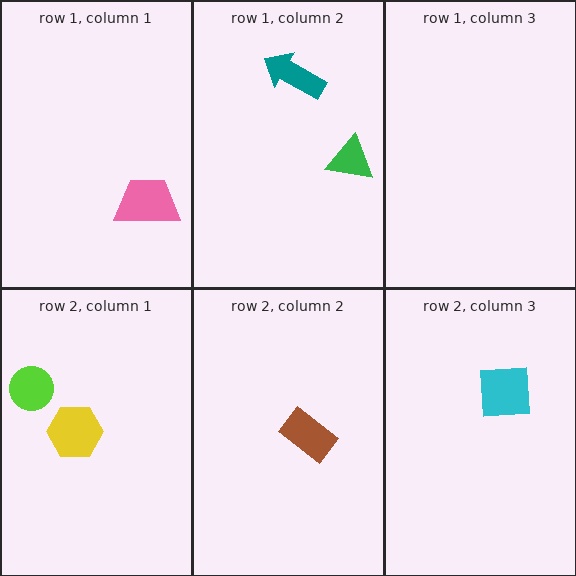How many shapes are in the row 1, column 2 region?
2.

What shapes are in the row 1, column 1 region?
The pink trapezoid.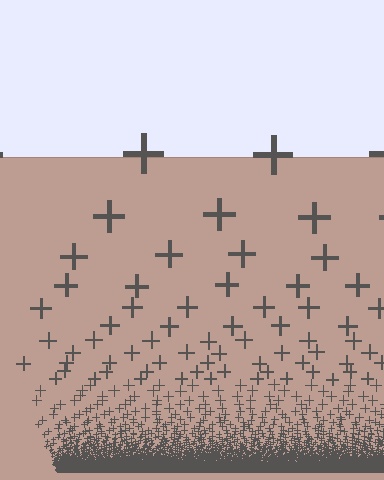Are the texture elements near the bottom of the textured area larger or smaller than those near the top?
Smaller. The gradient is inverted — elements near the bottom are smaller and denser.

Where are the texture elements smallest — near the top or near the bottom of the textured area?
Near the bottom.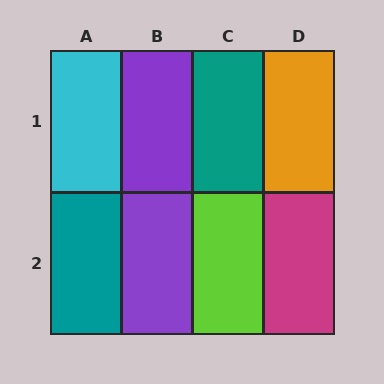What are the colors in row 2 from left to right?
Teal, purple, lime, magenta.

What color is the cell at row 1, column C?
Teal.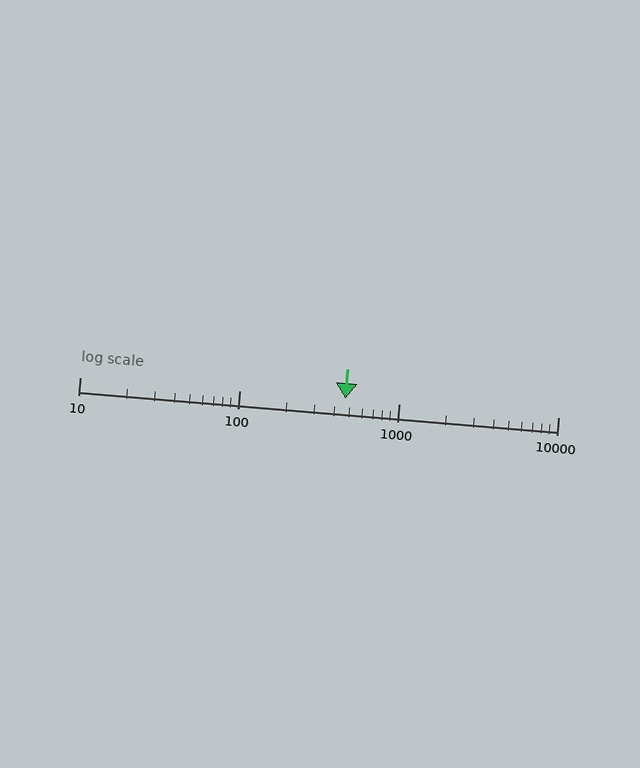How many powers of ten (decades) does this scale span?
The scale spans 3 decades, from 10 to 10000.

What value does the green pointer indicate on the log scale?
The pointer indicates approximately 460.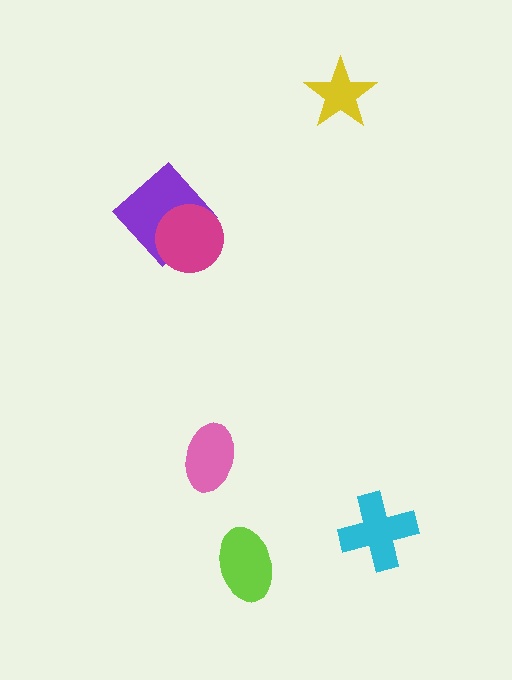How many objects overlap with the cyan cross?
0 objects overlap with the cyan cross.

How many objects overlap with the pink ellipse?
0 objects overlap with the pink ellipse.